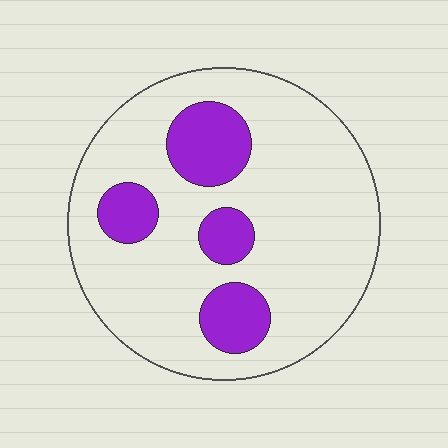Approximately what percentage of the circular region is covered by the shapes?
Approximately 20%.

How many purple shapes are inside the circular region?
4.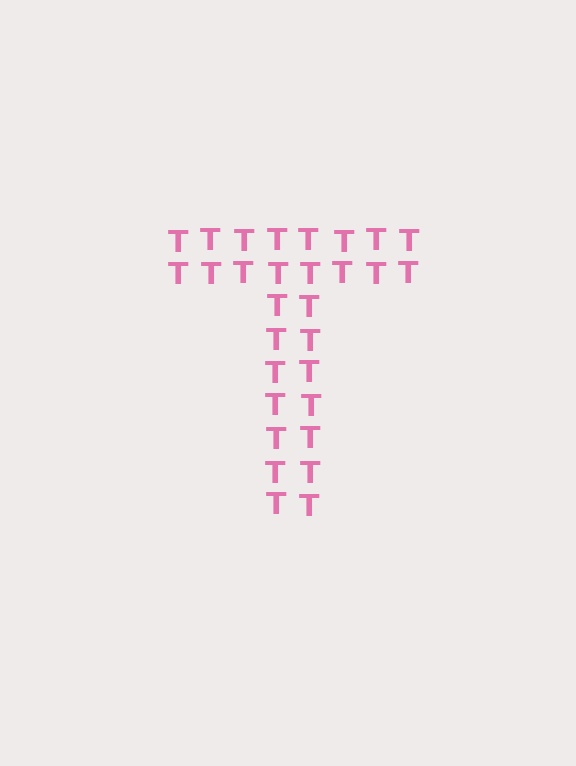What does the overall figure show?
The overall figure shows the letter T.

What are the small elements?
The small elements are letter T's.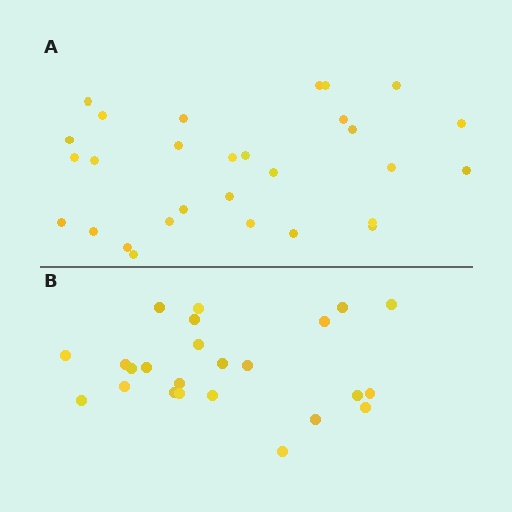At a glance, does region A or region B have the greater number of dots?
Region A (the top region) has more dots.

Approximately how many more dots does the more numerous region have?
Region A has about 5 more dots than region B.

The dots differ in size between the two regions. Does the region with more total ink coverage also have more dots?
No. Region B has more total ink coverage because its dots are larger, but region A actually contains more individual dots. Total area can be misleading — the number of items is what matters here.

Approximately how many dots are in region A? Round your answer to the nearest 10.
About 30 dots. (The exact count is 29, which rounds to 30.)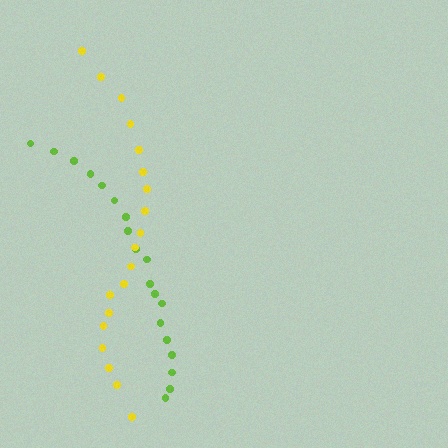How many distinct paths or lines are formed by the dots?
There are 2 distinct paths.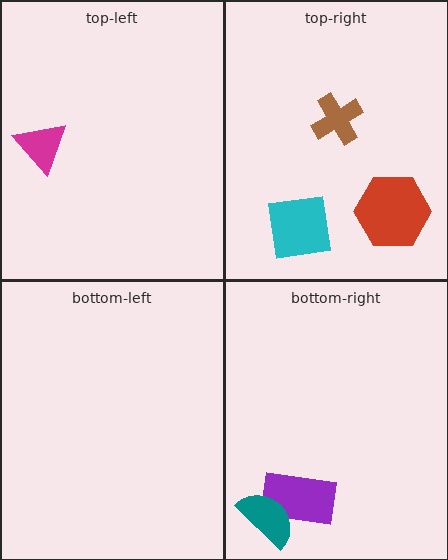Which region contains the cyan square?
The top-right region.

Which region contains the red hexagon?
The top-right region.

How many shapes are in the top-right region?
3.